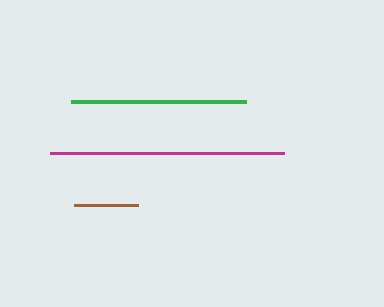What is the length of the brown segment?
The brown segment is approximately 64 pixels long.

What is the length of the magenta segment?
The magenta segment is approximately 234 pixels long.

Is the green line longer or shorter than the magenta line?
The magenta line is longer than the green line.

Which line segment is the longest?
The magenta line is the longest at approximately 234 pixels.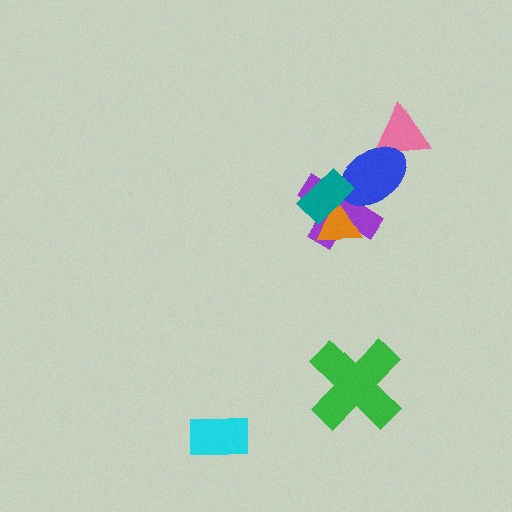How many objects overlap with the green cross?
0 objects overlap with the green cross.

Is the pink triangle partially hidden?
Yes, it is partially covered by another shape.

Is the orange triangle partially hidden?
Yes, it is partially covered by another shape.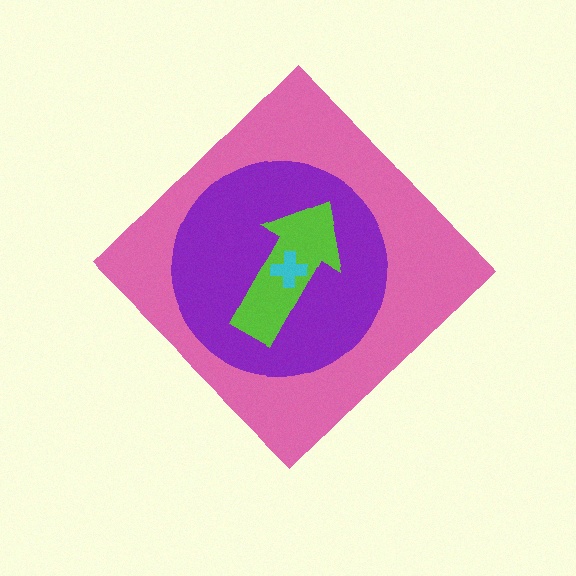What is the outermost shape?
The pink diamond.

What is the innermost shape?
The cyan cross.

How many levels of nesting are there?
4.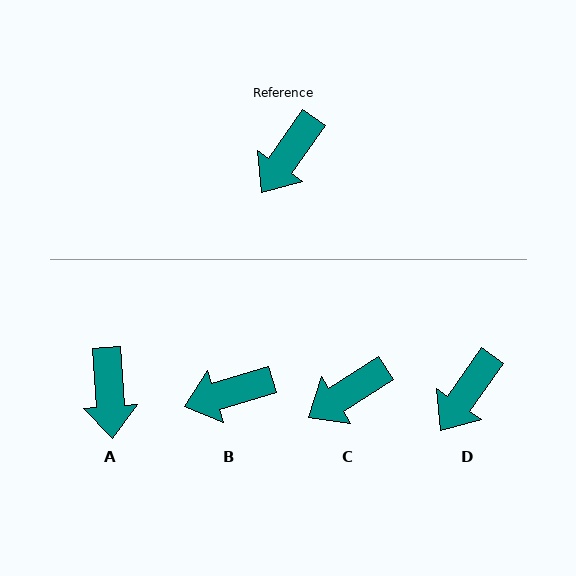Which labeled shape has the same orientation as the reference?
D.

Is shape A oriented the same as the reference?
No, it is off by about 39 degrees.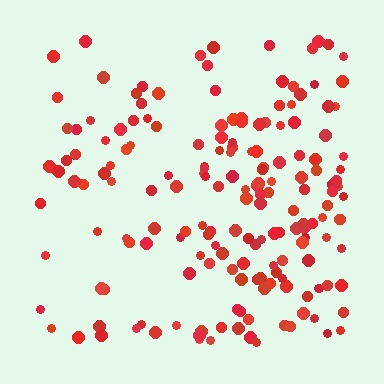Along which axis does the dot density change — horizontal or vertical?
Horizontal.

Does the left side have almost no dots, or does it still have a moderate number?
Still a moderate number, just noticeably fewer than the right.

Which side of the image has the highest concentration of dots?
The right.